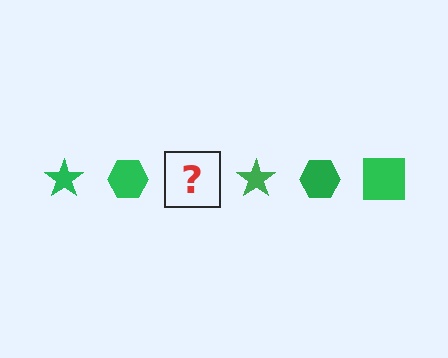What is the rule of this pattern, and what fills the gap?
The rule is that the pattern cycles through star, hexagon, square shapes in green. The gap should be filled with a green square.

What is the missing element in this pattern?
The missing element is a green square.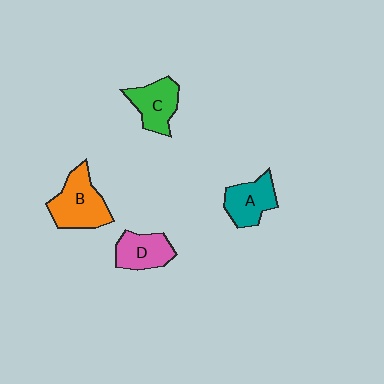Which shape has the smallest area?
Shape D (pink).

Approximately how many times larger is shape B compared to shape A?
Approximately 1.3 times.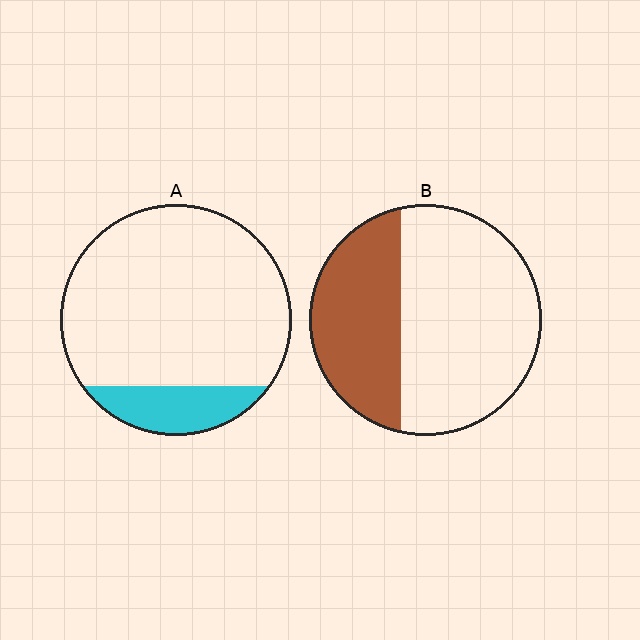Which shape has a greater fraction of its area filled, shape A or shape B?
Shape B.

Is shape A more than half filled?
No.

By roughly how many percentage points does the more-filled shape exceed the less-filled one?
By roughly 20 percentage points (B over A).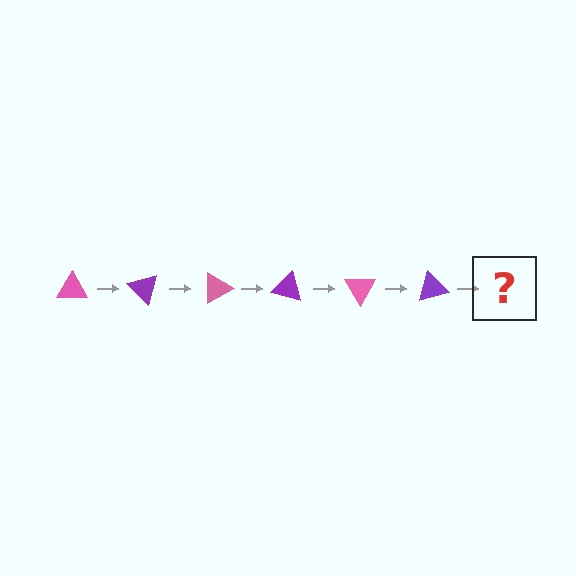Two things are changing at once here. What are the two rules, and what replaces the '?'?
The two rules are that it rotates 45 degrees each step and the color cycles through pink and purple. The '?' should be a pink triangle, rotated 270 degrees from the start.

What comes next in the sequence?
The next element should be a pink triangle, rotated 270 degrees from the start.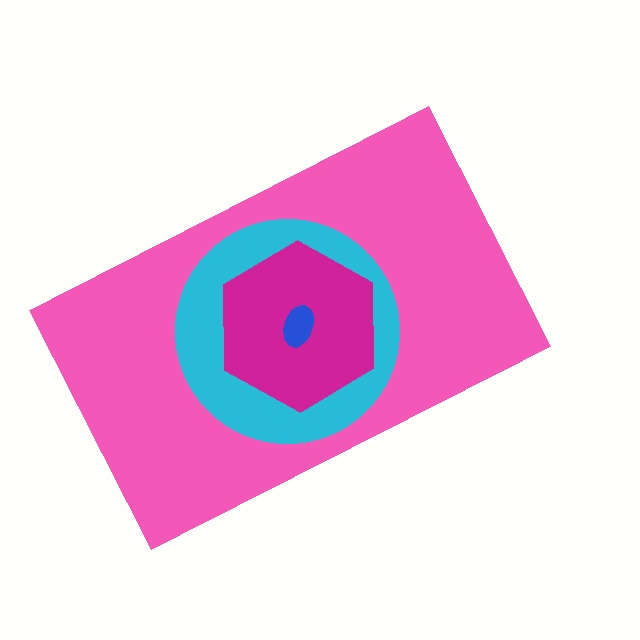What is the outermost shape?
The pink rectangle.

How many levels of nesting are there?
4.